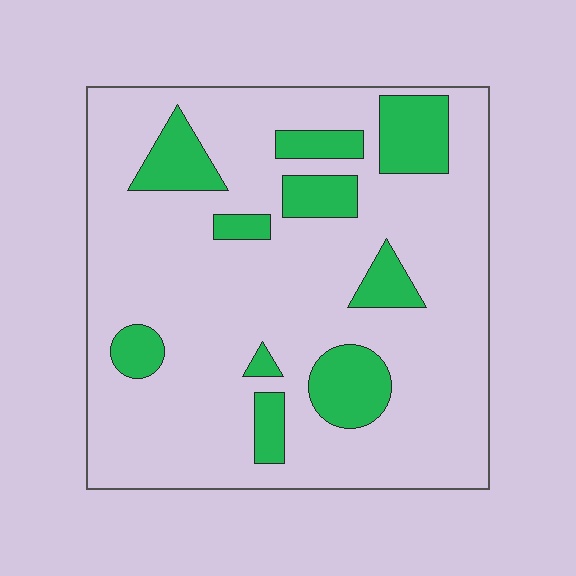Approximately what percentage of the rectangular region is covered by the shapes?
Approximately 20%.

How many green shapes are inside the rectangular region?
10.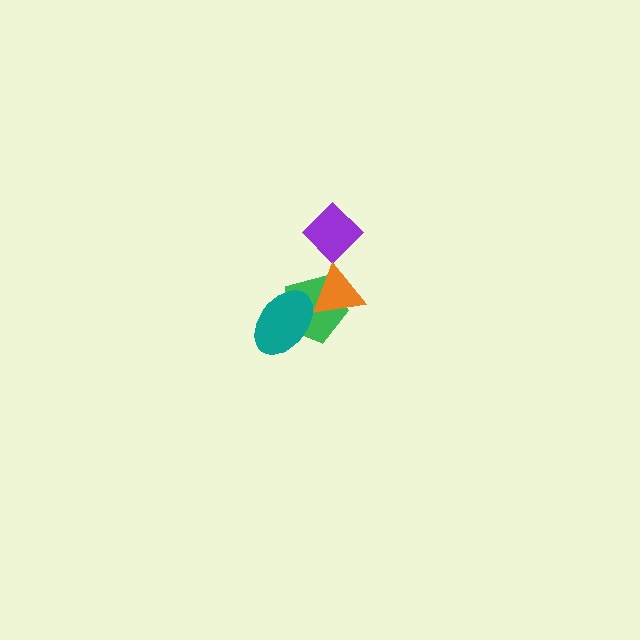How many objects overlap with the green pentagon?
2 objects overlap with the green pentagon.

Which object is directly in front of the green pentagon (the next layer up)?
The teal ellipse is directly in front of the green pentagon.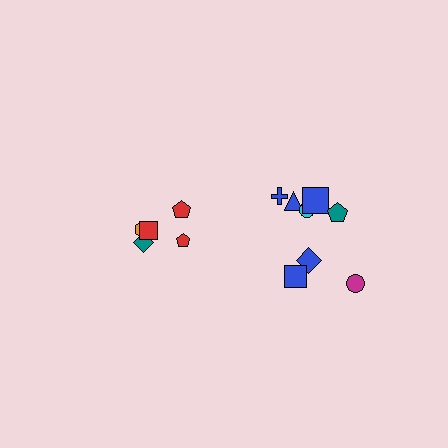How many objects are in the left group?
There are 5 objects.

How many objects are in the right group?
There are 8 objects.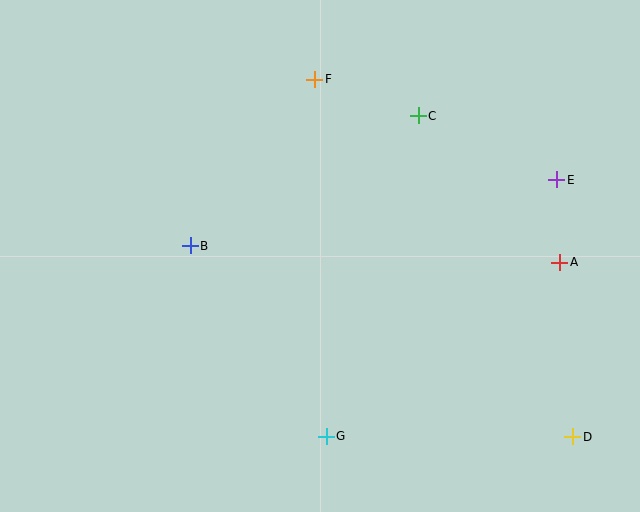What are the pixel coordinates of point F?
Point F is at (315, 79).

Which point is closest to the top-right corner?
Point E is closest to the top-right corner.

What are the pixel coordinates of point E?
Point E is at (557, 180).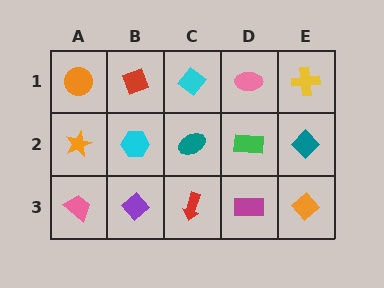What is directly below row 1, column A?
An orange star.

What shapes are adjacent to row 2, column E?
A yellow cross (row 1, column E), an orange diamond (row 3, column E), a green rectangle (row 2, column D).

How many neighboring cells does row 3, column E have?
2.